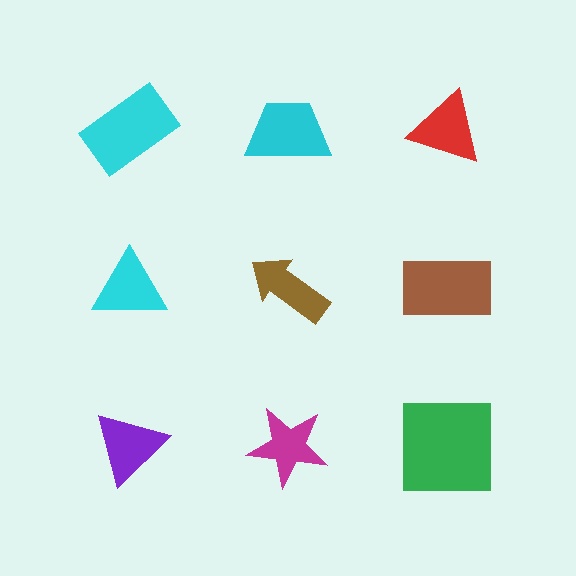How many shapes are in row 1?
3 shapes.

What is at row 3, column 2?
A magenta star.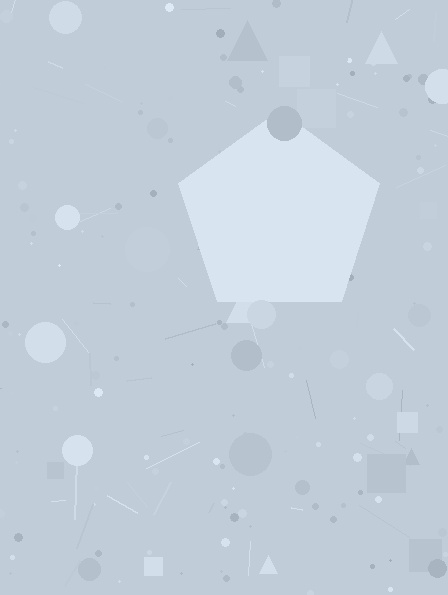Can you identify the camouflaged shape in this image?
The camouflaged shape is a pentagon.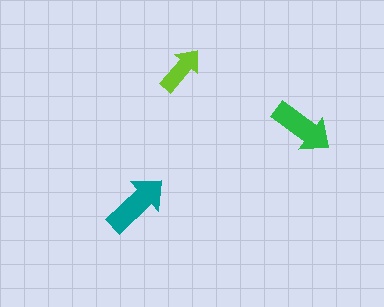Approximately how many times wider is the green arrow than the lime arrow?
About 1.5 times wider.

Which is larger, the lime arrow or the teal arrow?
The teal one.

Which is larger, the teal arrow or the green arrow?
The teal one.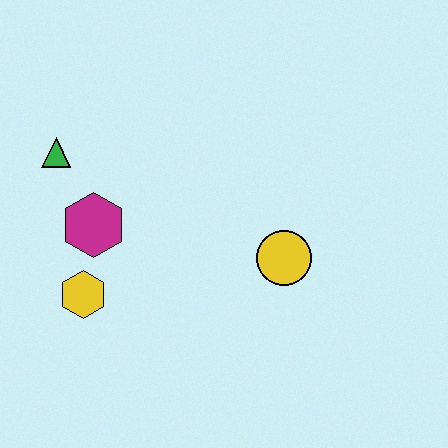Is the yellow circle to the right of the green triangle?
Yes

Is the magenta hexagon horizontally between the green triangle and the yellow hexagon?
No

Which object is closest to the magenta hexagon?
The yellow hexagon is closest to the magenta hexagon.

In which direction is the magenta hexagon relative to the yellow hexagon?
The magenta hexagon is above the yellow hexagon.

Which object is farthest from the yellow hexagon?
The yellow circle is farthest from the yellow hexagon.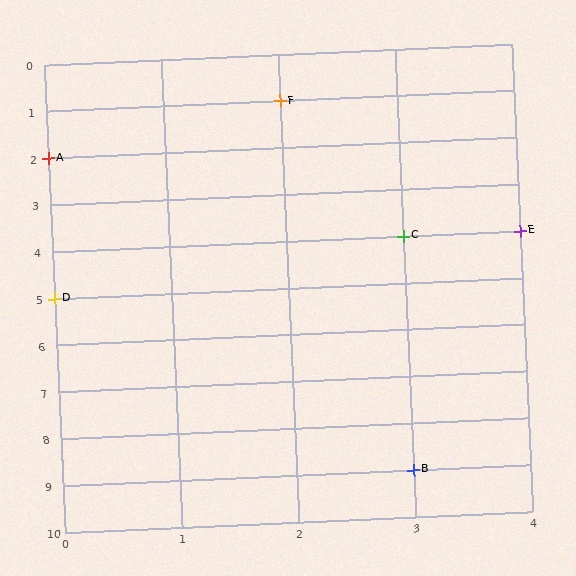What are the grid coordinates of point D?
Point D is at grid coordinates (0, 5).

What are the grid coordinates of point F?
Point F is at grid coordinates (2, 1).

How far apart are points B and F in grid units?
Points B and F are 1 column and 8 rows apart (about 8.1 grid units diagonally).